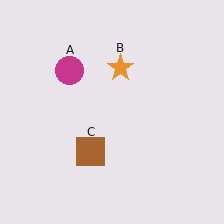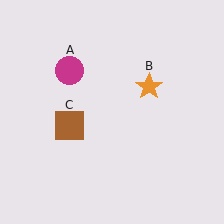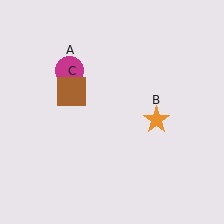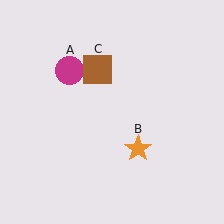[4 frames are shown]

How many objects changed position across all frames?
2 objects changed position: orange star (object B), brown square (object C).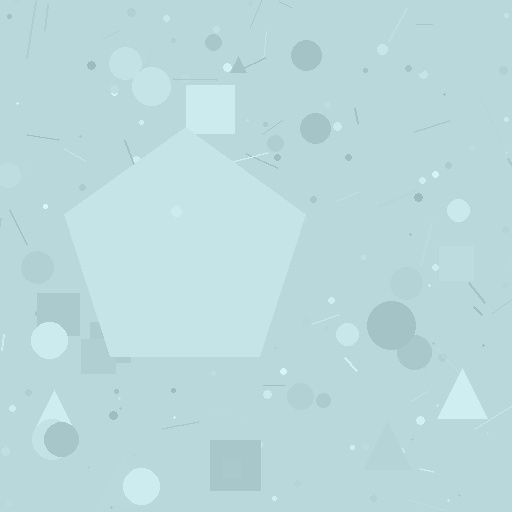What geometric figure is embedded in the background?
A pentagon is embedded in the background.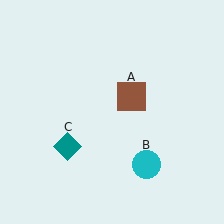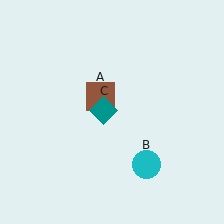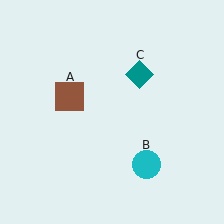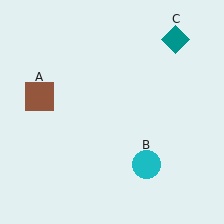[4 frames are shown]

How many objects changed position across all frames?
2 objects changed position: brown square (object A), teal diamond (object C).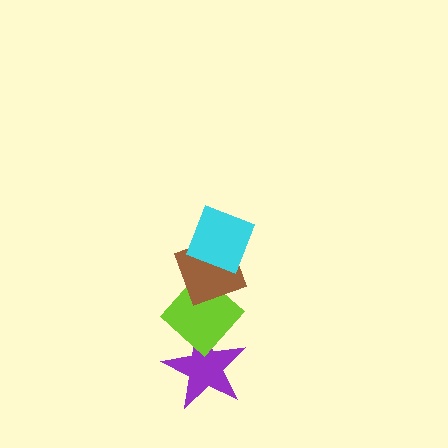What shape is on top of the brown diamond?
The cyan diamond is on top of the brown diamond.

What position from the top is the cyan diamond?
The cyan diamond is 1st from the top.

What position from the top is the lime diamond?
The lime diamond is 3rd from the top.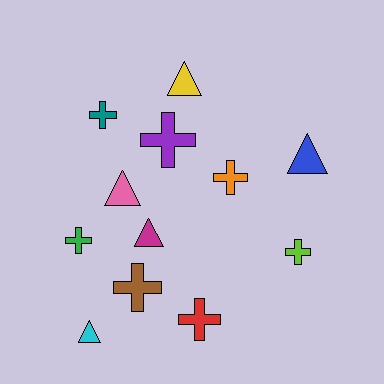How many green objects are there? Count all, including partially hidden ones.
There is 1 green object.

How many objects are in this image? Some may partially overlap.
There are 12 objects.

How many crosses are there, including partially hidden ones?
There are 7 crosses.